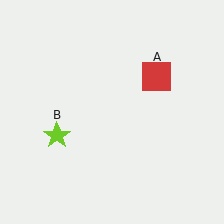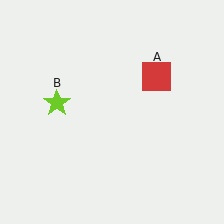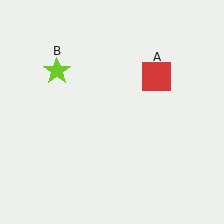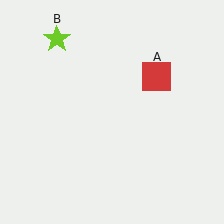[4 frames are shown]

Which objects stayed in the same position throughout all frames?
Red square (object A) remained stationary.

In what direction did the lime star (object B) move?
The lime star (object B) moved up.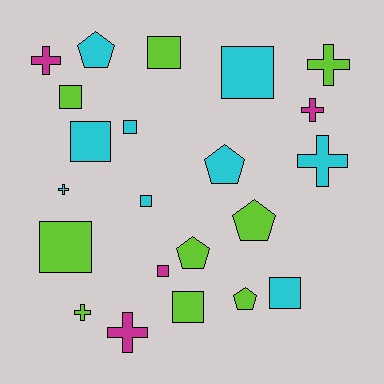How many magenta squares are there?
There is 1 magenta square.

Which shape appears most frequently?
Square, with 10 objects.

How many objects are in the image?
There are 22 objects.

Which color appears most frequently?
Cyan, with 9 objects.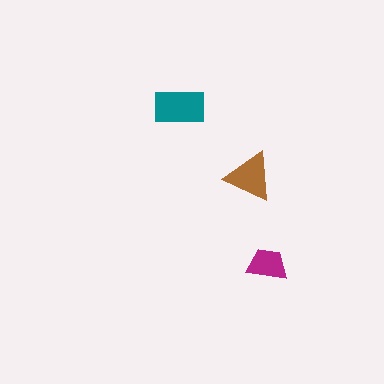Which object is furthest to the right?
The magenta trapezoid is rightmost.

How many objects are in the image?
There are 3 objects in the image.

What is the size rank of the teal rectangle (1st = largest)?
1st.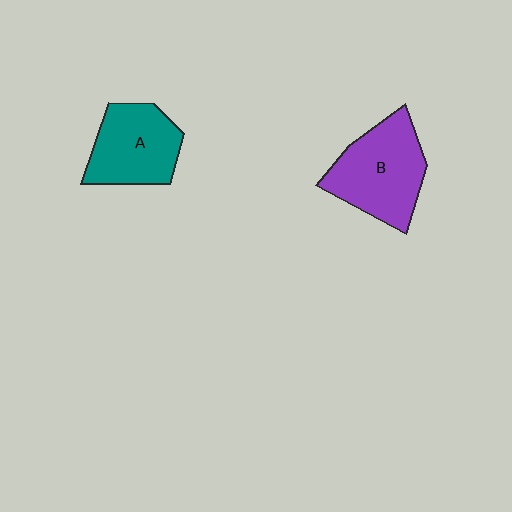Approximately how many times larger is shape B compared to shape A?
Approximately 1.2 times.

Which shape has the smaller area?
Shape A (teal).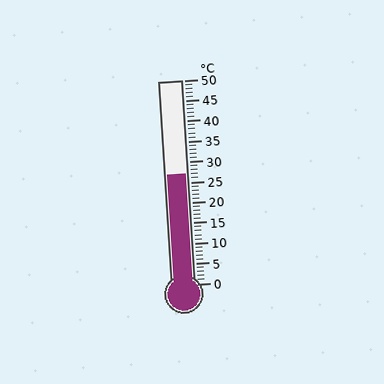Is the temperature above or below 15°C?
The temperature is above 15°C.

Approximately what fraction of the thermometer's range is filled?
The thermometer is filled to approximately 55% of its range.